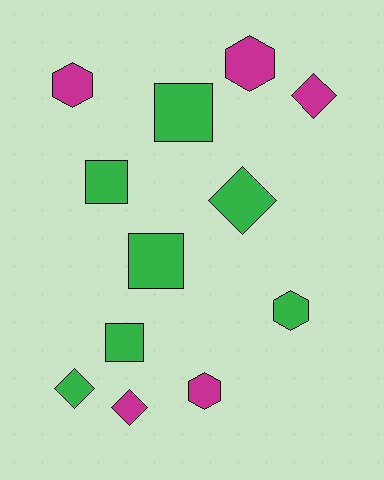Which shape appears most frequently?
Hexagon, with 4 objects.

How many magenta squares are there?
There are no magenta squares.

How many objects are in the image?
There are 12 objects.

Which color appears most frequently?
Green, with 7 objects.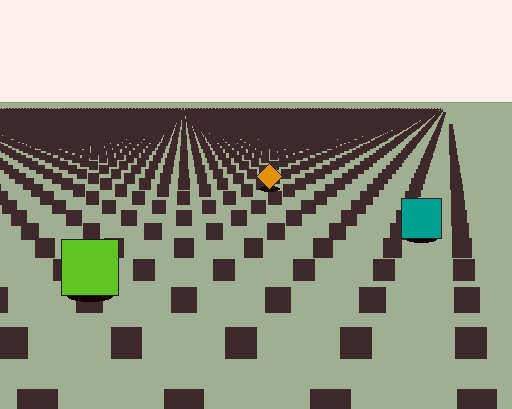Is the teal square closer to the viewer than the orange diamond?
Yes. The teal square is closer — you can tell from the texture gradient: the ground texture is coarser near it.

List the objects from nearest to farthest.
From nearest to farthest: the lime square, the teal square, the orange diamond.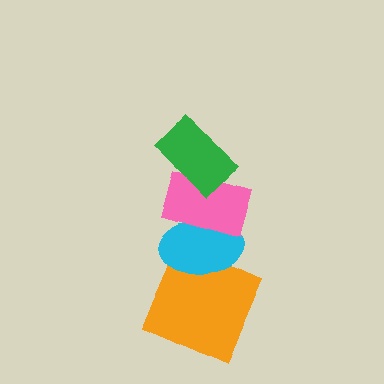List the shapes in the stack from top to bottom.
From top to bottom: the green rectangle, the pink rectangle, the cyan ellipse, the orange square.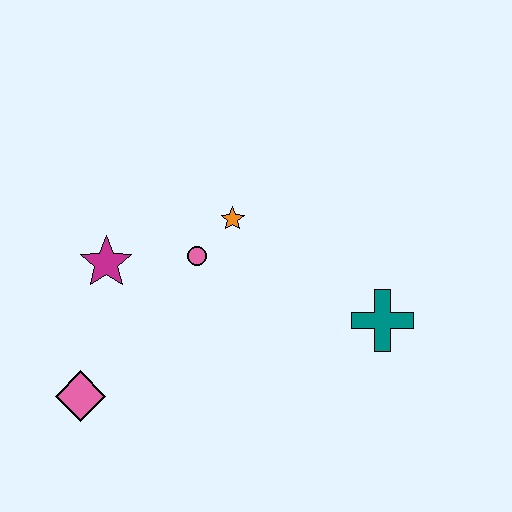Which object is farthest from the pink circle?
The teal cross is farthest from the pink circle.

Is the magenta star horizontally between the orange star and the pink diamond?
Yes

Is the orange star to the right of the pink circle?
Yes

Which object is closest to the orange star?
The pink circle is closest to the orange star.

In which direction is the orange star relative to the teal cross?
The orange star is to the left of the teal cross.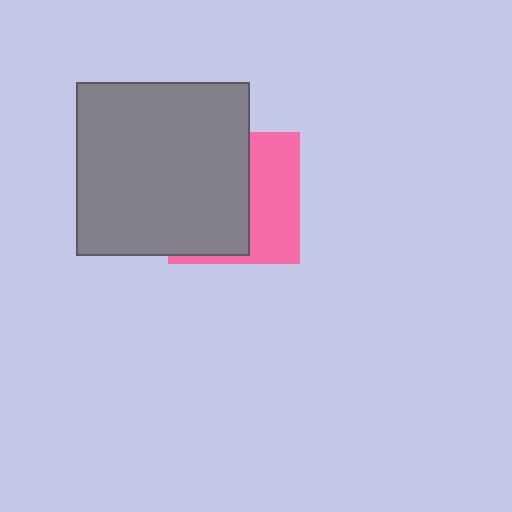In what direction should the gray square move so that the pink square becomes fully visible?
The gray square should move left. That is the shortest direction to clear the overlap and leave the pink square fully visible.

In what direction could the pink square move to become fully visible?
The pink square could move right. That would shift it out from behind the gray square entirely.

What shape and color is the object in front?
The object in front is a gray square.